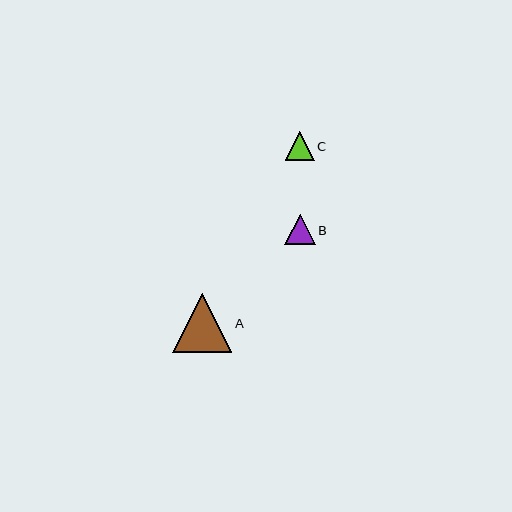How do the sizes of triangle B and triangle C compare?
Triangle B and triangle C are approximately the same size.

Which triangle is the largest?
Triangle A is the largest with a size of approximately 59 pixels.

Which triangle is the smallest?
Triangle C is the smallest with a size of approximately 28 pixels.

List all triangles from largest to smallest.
From largest to smallest: A, B, C.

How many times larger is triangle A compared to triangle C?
Triangle A is approximately 2.1 times the size of triangle C.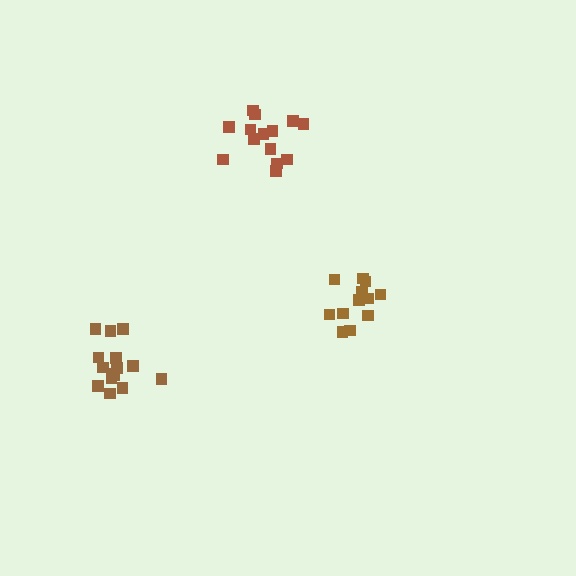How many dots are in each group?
Group 1: 16 dots, Group 2: 14 dots, Group 3: 12 dots (42 total).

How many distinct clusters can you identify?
There are 3 distinct clusters.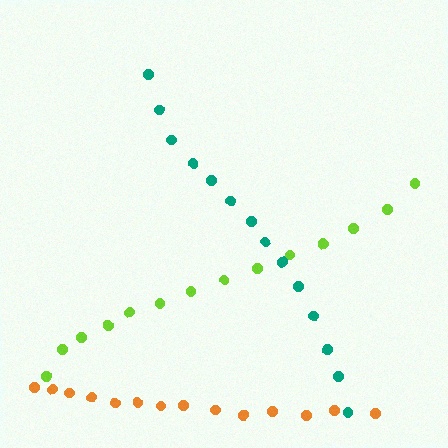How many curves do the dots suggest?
There are 3 distinct paths.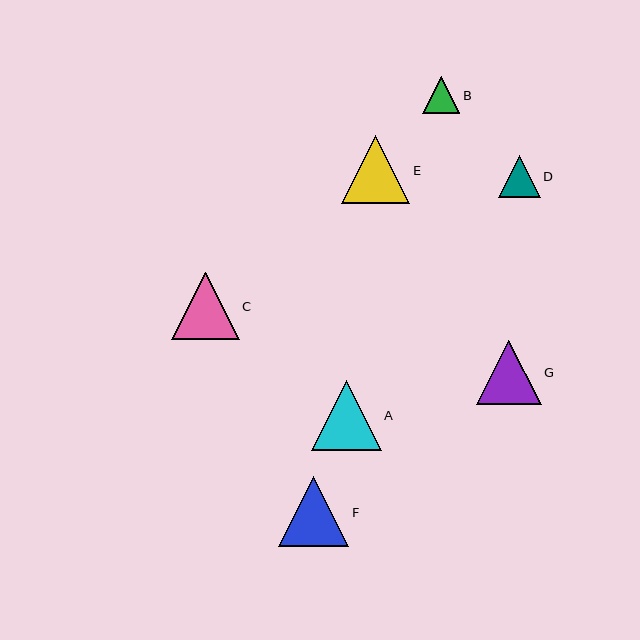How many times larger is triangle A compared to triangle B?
Triangle A is approximately 1.9 times the size of triangle B.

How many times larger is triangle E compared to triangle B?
Triangle E is approximately 1.8 times the size of triangle B.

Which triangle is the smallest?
Triangle B is the smallest with a size of approximately 37 pixels.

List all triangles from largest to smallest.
From largest to smallest: A, F, E, C, G, D, B.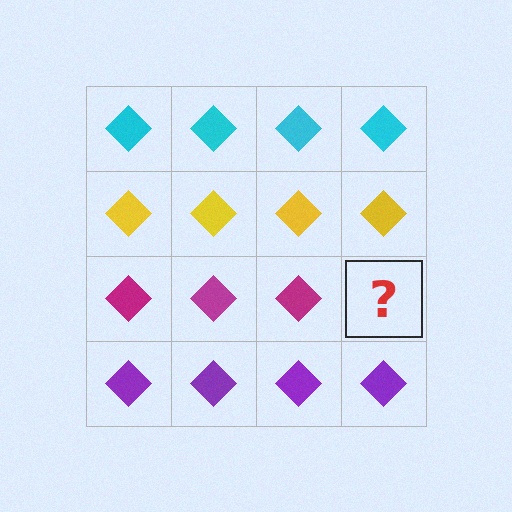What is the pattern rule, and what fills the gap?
The rule is that each row has a consistent color. The gap should be filled with a magenta diamond.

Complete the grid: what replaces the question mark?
The question mark should be replaced with a magenta diamond.